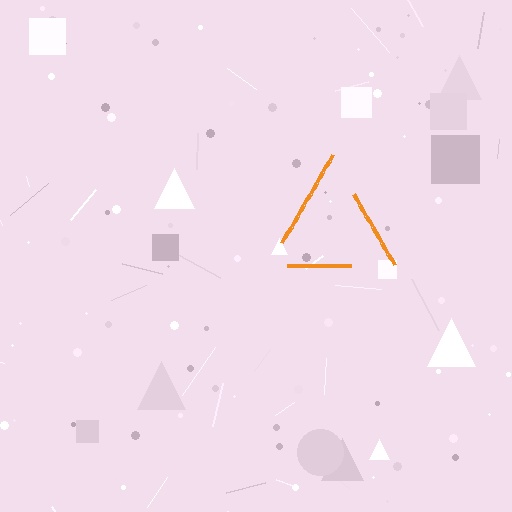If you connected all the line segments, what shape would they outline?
They would outline a triangle.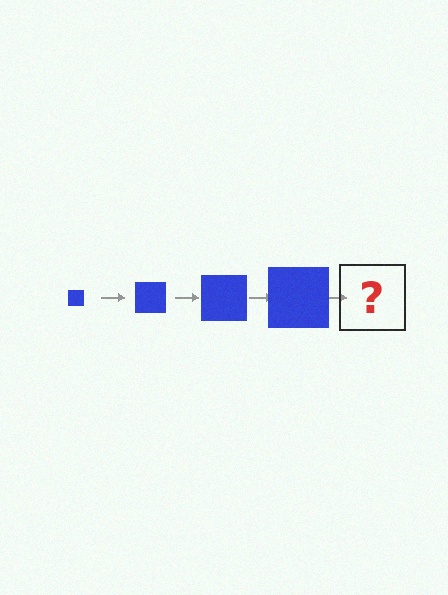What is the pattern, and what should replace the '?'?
The pattern is that the square gets progressively larger each step. The '?' should be a blue square, larger than the previous one.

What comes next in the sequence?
The next element should be a blue square, larger than the previous one.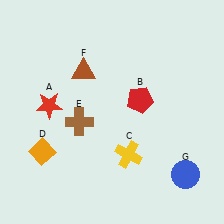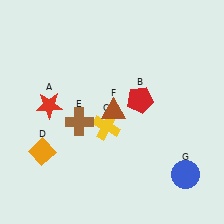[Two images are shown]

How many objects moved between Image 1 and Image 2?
2 objects moved between the two images.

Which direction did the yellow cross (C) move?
The yellow cross (C) moved up.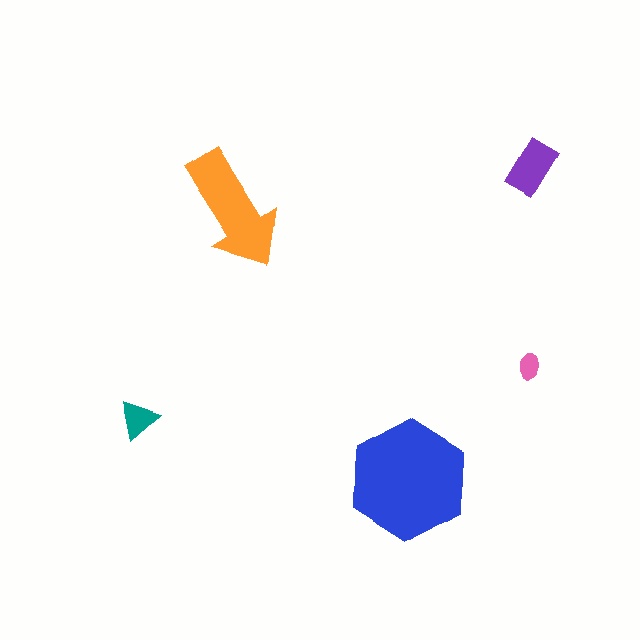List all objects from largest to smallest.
The blue hexagon, the orange arrow, the purple rectangle, the teal triangle, the pink ellipse.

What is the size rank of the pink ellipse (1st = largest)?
5th.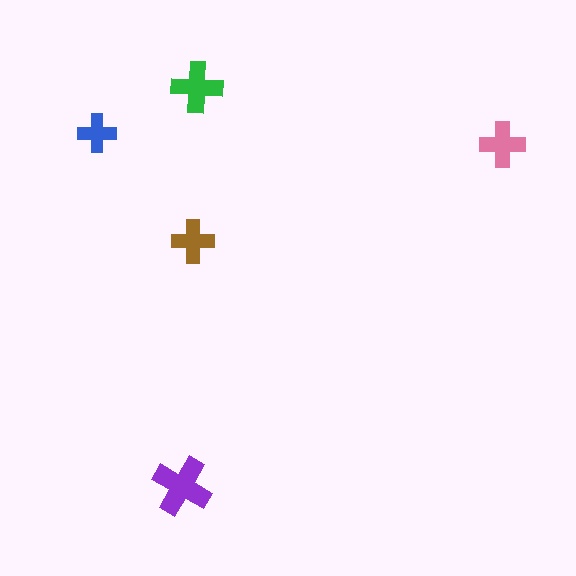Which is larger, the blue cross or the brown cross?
The brown one.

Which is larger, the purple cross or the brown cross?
The purple one.